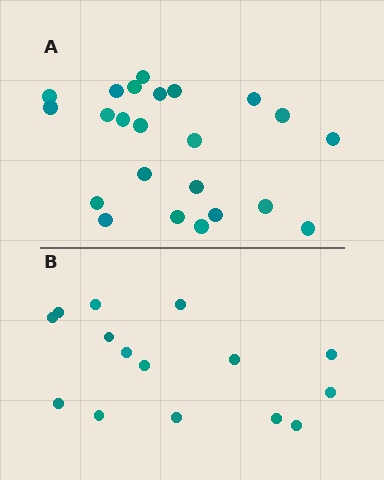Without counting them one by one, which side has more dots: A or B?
Region A (the top region) has more dots.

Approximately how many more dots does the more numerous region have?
Region A has roughly 8 or so more dots than region B.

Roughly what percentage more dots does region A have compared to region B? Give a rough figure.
About 55% more.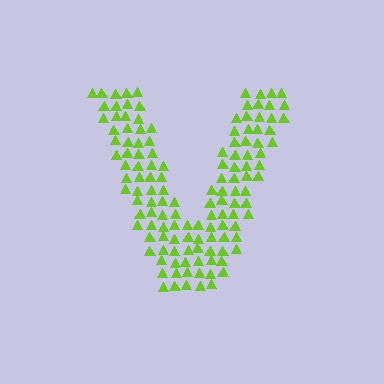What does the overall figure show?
The overall figure shows the letter V.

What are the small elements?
The small elements are triangles.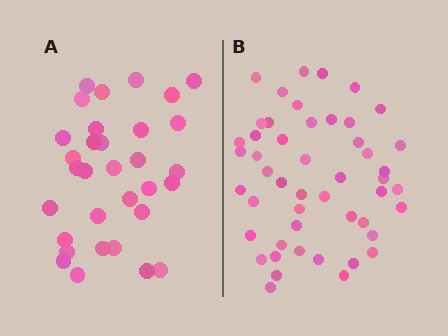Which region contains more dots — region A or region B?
Region B (the right region) has more dots.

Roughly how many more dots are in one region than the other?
Region B has approximately 15 more dots than region A.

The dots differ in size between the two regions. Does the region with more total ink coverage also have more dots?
No. Region A has more total ink coverage because its dots are larger, but region B actually contains more individual dots. Total area can be misleading — the number of items is what matters here.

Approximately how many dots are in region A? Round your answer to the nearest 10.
About 30 dots. (The exact count is 32, which rounds to 30.)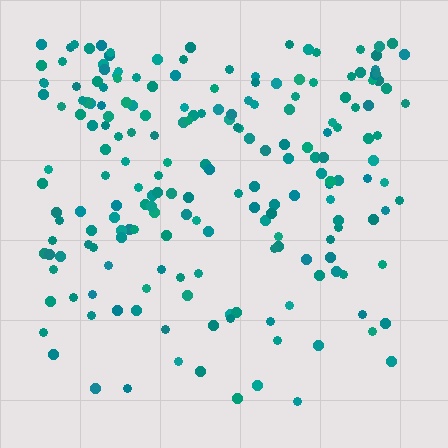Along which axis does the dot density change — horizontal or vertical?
Vertical.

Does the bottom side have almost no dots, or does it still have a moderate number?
Still a moderate number, just noticeably fewer than the top.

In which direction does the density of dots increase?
From bottom to top, with the top side densest.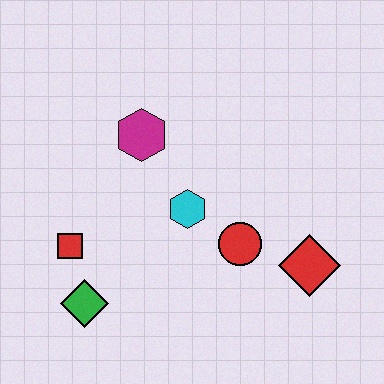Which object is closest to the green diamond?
The red square is closest to the green diamond.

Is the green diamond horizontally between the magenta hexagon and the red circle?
No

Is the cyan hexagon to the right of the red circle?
No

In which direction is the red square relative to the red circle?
The red square is to the left of the red circle.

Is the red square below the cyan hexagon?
Yes